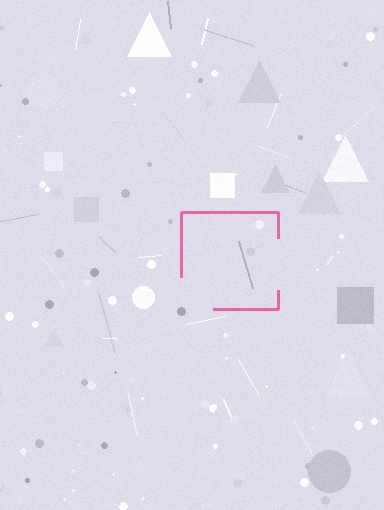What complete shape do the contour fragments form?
The contour fragments form a square.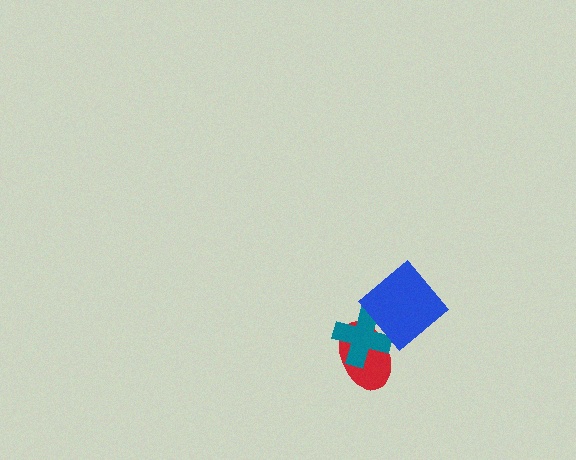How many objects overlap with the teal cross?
2 objects overlap with the teal cross.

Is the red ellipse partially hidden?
Yes, it is partially covered by another shape.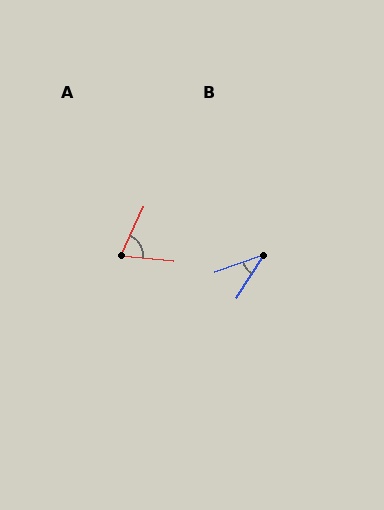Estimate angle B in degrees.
Approximately 38 degrees.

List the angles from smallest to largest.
B (38°), A (71°).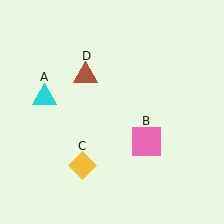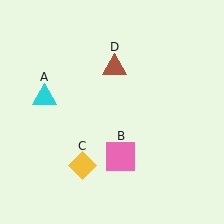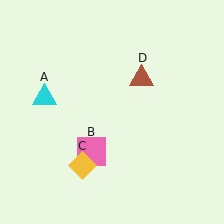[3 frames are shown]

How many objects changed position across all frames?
2 objects changed position: pink square (object B), brown triangle (object D).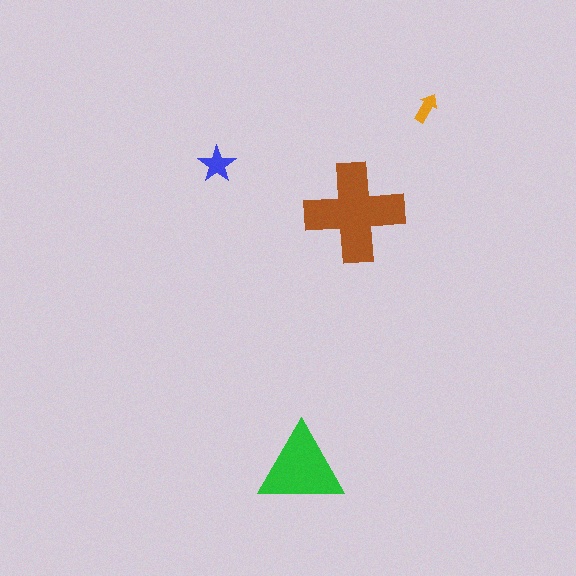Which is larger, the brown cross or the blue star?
The brown cross.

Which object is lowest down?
The green triangle is bottommost.